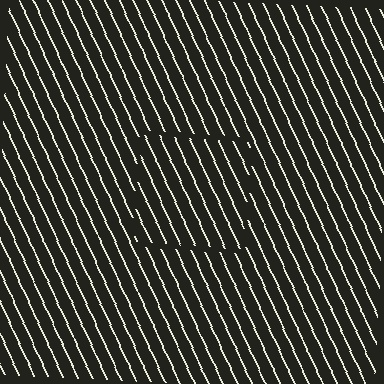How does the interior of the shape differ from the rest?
The interior of the shape contains the same grating, shifted by half a period — the contour is defined by the phase discontinuity where line-ends from the inner and outer gratings abut.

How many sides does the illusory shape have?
4 sides — the line-ends trace a square.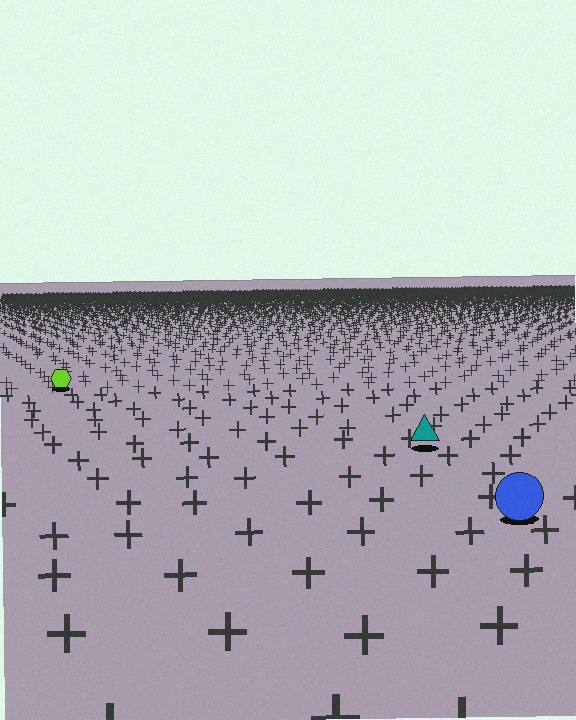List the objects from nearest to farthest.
From nearest to farthest: the blue circle, the teal triangle, the lime hexagon.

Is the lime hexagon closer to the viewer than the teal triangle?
No. The teal triangle is closer — you can tell from the texture gradient: the ground texture is coarser near it.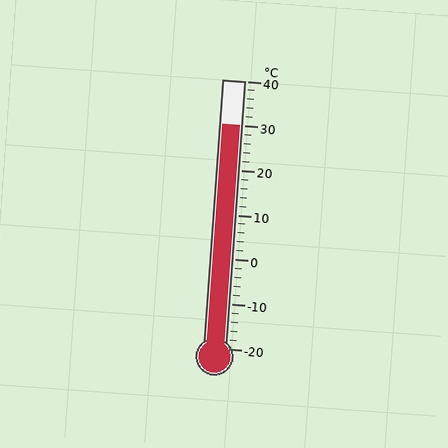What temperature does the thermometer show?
The thermometer shows approximately 30°C.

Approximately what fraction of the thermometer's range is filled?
The thermometer is filled to approximately 85% of its range.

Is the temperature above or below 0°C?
The temperature is above 0°C.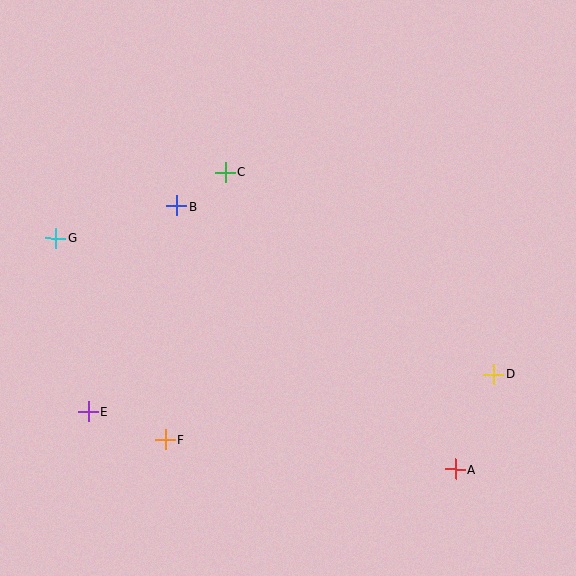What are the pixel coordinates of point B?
Point B is at (177, 206).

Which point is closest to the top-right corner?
Point D is closest to the top-right corner.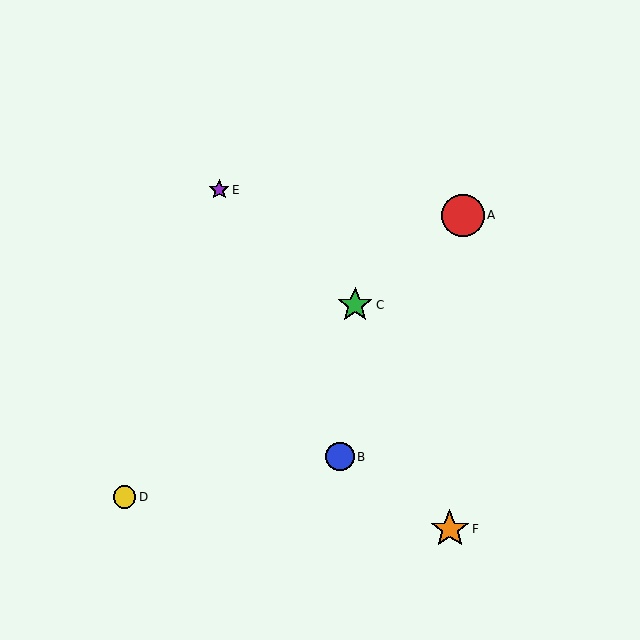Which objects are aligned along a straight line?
Objects A, C, D are aligned along a straight line.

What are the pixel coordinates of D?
Object D is at (124, 497).